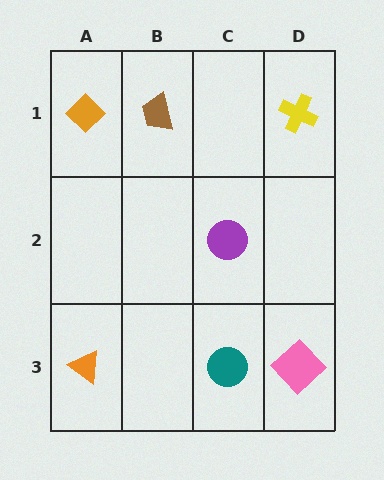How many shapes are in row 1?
3 shapes.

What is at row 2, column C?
A purple circle.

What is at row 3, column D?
A pink diamond.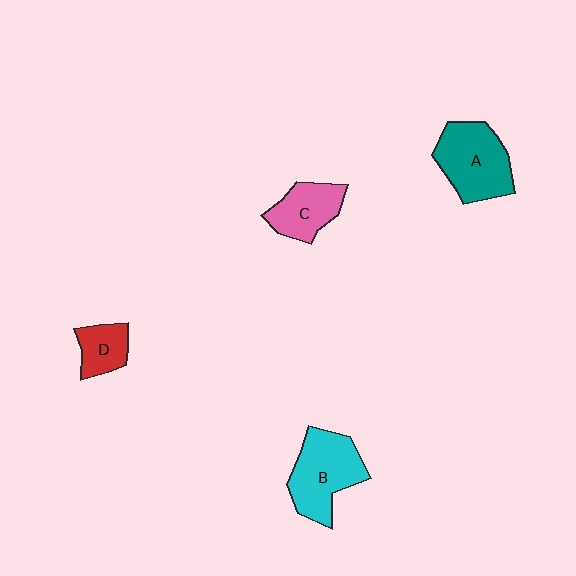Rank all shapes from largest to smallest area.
From largest to smallest: B (cyan), A (teal), C (pink), D (red).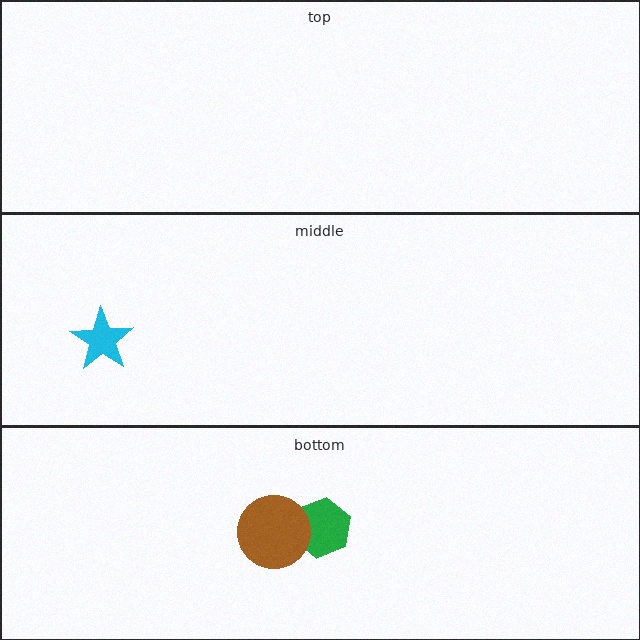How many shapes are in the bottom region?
2.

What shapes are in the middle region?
The cyan star.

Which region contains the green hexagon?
The bottom region.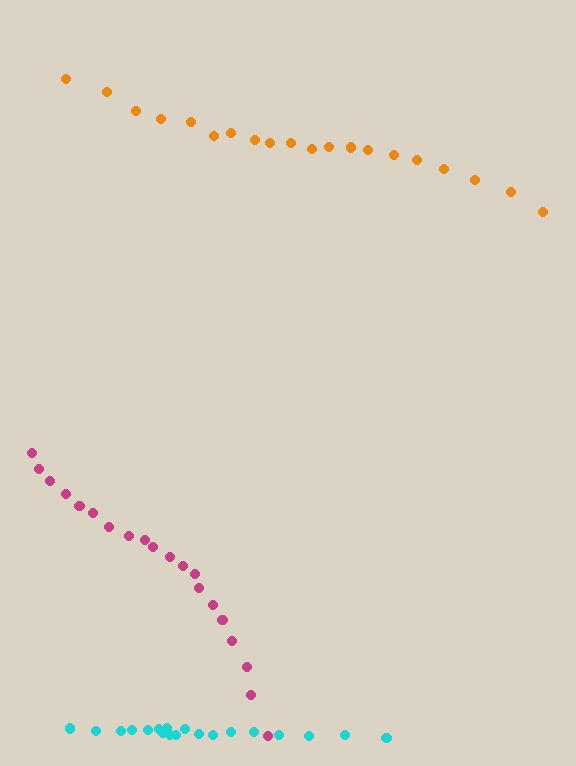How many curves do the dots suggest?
There are 3 distinct paths.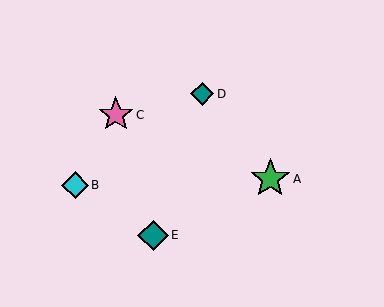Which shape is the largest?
The green star (labeled A) is the largest.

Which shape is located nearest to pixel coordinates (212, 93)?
The teal diamond (labeled D) at (202, 94) is nearest to that location.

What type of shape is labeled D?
Shape D is a teal diamond.